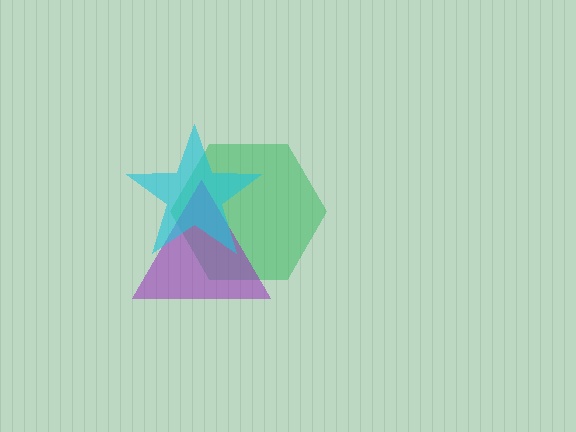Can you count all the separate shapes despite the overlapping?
Yes, there are 3 separate shapes.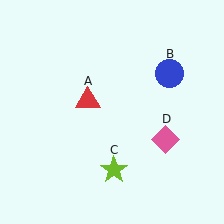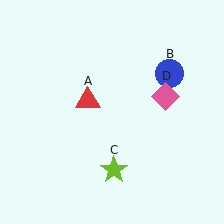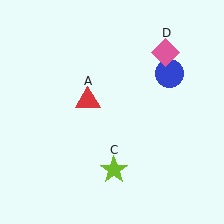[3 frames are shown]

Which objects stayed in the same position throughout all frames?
Red triangle (object A) and blue circle (object B) and lime star (object C) remained stationary.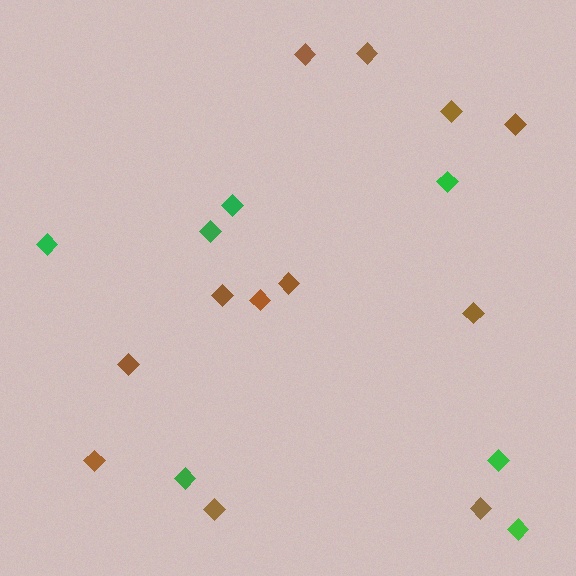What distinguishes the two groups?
There are 2 groups: one group of brown diamonds (12) and one group of green diamonds (7).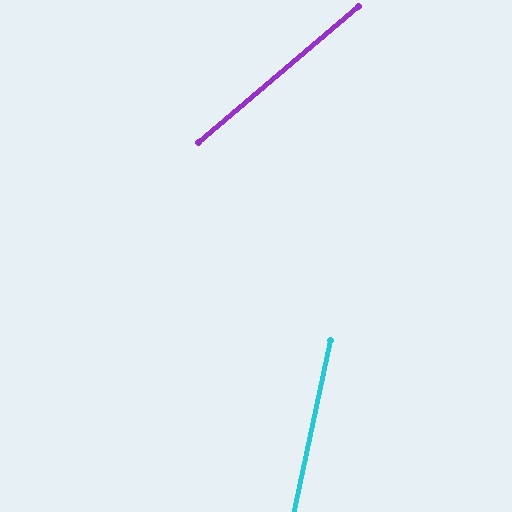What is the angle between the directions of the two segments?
Approximately 38 degrees.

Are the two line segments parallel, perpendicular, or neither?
Neither parallel nor perpendicular — they differ by about 38°.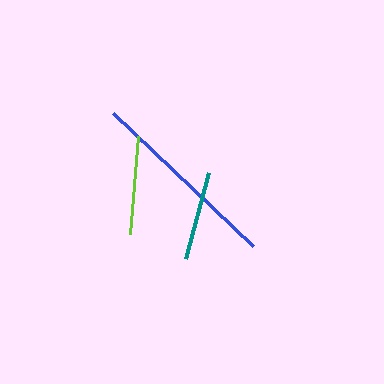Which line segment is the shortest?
The teal line is the shortest at approximately 90 pixels.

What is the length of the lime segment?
The lime segment is approximately 99 pixels long.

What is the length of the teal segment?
The teal segment is approximately 90 pixels long.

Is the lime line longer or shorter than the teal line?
The lime line is longer than the teal line.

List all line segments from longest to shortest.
From longest to shortest: blue, lime, teal.